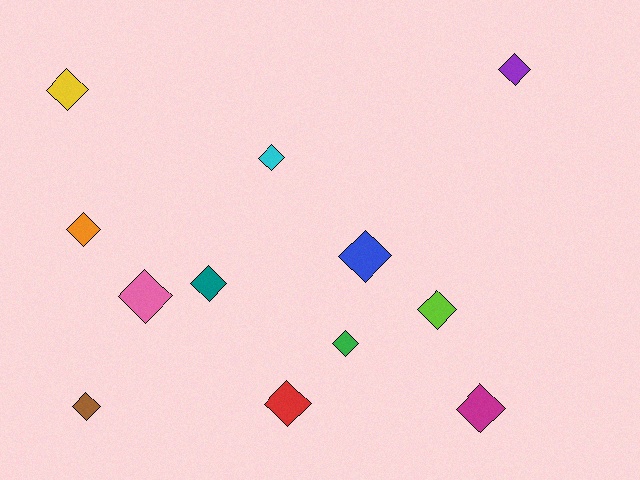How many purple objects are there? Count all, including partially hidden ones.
There is 1 purple object.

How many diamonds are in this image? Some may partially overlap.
There are 12 diamonds.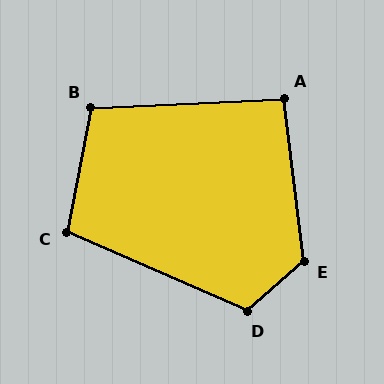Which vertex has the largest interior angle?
E, at approximately 125 degrees.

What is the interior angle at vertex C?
Approximately 103 degrees (obtuse).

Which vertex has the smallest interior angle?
A, at approximately 94 degrees.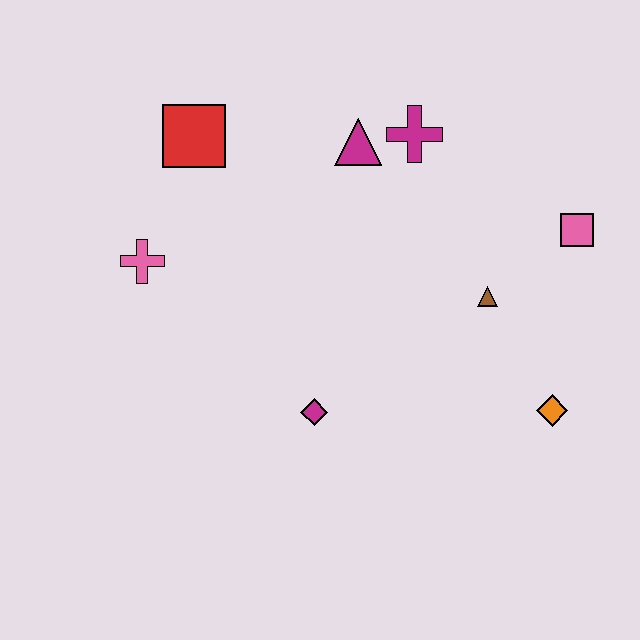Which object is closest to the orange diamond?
The brown triangle is closest to the orange diamond.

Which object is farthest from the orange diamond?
The red square is farthest from the orange diamond.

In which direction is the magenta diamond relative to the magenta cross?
The magenta diamond is below the magenta cross.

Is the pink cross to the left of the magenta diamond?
Yes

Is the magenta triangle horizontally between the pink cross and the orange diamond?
Yes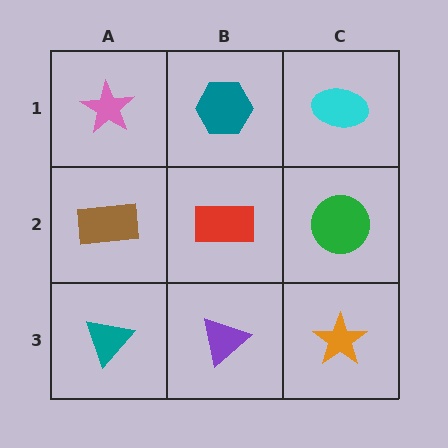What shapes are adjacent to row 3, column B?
A red rectangle (row 2, column B), a teal triangle (row 3, column A), an orange star (row 3, column C).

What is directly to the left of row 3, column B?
A teal triangle.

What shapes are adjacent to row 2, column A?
A pink star (row 1, column A), a teal triangle (row 3, column A), a red rectangle (row 2, column B).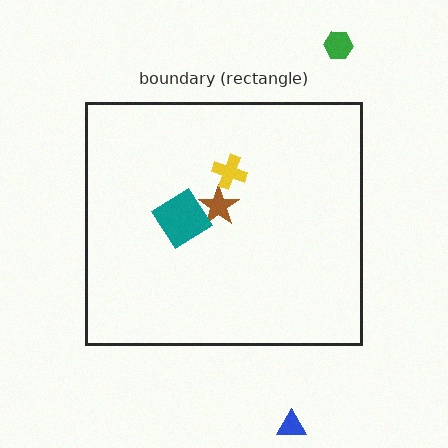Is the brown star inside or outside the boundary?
Inside.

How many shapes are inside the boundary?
3 inside, 2 outside.